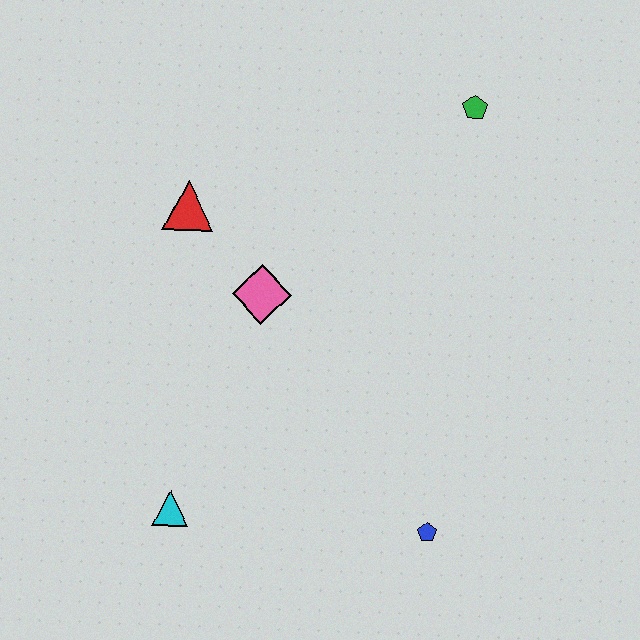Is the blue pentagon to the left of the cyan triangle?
No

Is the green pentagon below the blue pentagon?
No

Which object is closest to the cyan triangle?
The pink diamond is closest to the cyan triangle.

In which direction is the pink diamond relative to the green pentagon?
The pink diamond is to the left of the green pentagon.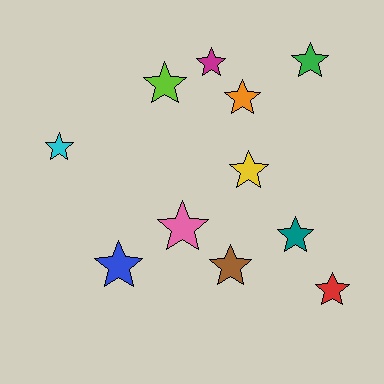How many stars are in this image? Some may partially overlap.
There are 11 stars.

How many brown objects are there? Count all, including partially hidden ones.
There is 1 brown object.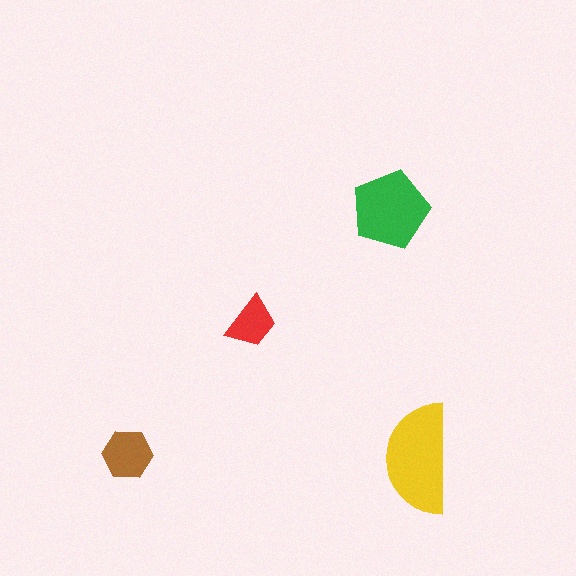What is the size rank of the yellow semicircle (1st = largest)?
1st.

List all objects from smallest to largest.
The red trapezoid, the brown hexagon, the green pentagon, the yellow semicircle.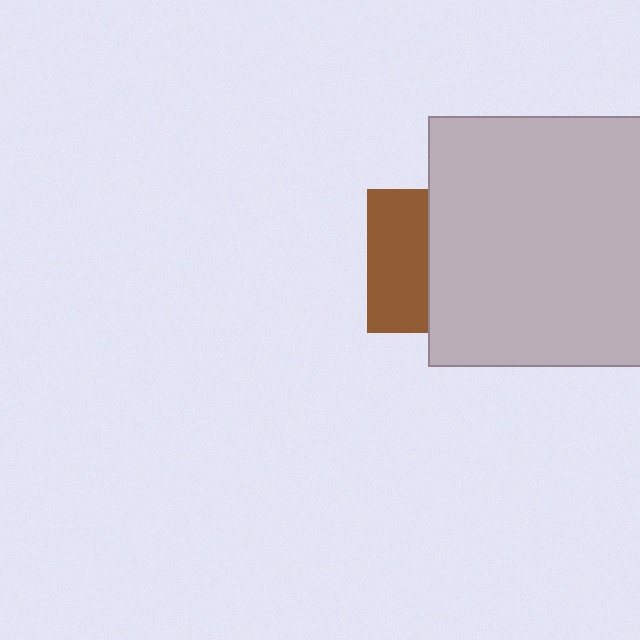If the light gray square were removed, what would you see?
You would see the complete brown square.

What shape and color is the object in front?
The object in front is a light gray square.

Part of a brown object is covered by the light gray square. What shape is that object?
It is a square.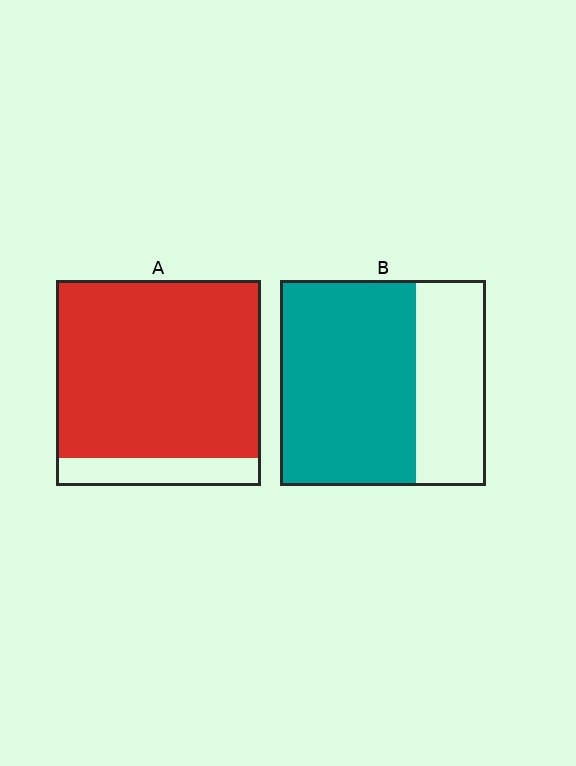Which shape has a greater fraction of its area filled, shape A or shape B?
Shape A.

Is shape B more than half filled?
Yes.